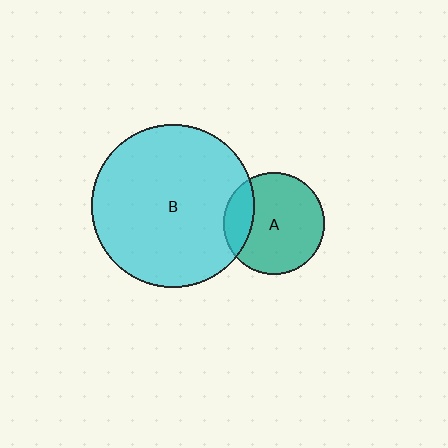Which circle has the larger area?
Circle B (cyan).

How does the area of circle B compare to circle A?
Approximately 2.6 times.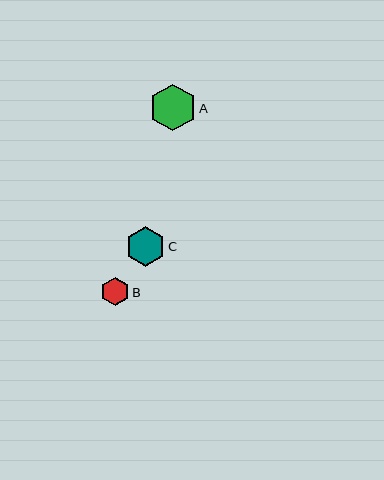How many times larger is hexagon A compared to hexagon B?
Hexagon A is approximately 1.6 times the size of hexagon B.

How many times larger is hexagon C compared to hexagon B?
Hexagon C is approximately 1.4 times the size of hexagon B.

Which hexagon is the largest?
Hexagon A is the largest with a size of approximately 47 pixels.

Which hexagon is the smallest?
Hexagon B is the smallest with a size of approximately 28 pixels.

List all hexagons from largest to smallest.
From largest to smallest: A, C, B.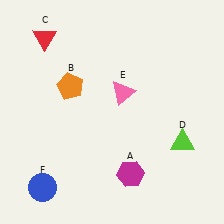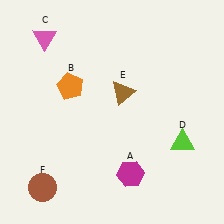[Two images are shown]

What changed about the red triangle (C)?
In Image 1, C is red. In Image 2, it changed to pink.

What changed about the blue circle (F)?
In Image 1, F is blue. In Image 2, it changed to brown.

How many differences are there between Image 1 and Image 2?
There are 3 differences between the two images.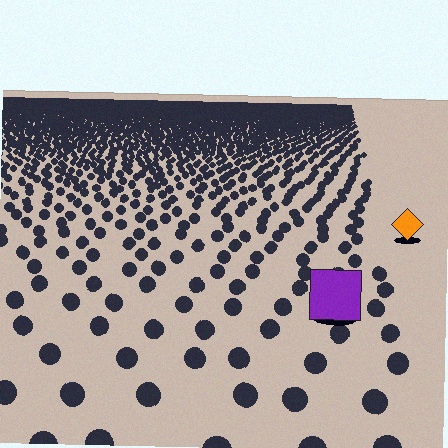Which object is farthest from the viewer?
The orange diamond is farthest from the viewer. It appears smaller and the ground texture around it is denser.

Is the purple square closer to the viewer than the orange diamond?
Yes. The purple square is closer — you can tell from the texture gradient: the ground texture is coarser near it.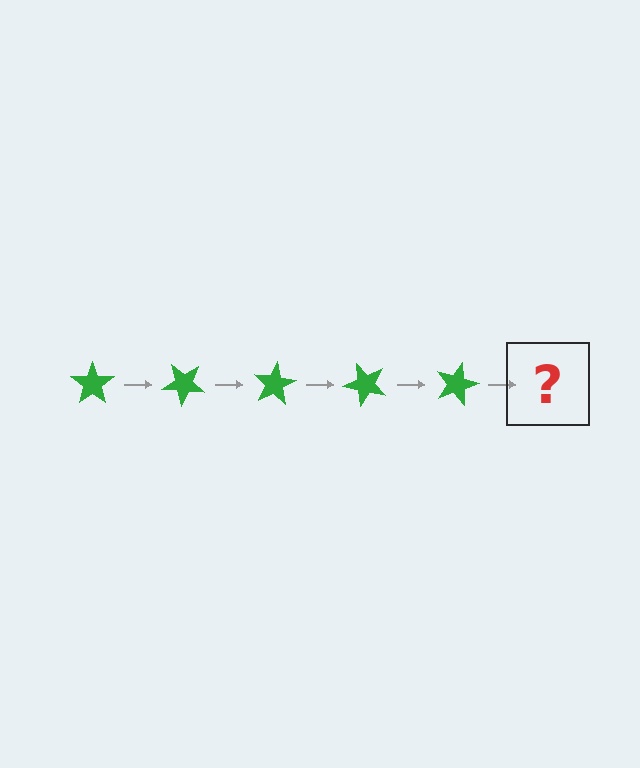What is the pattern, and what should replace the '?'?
The pattern is that the star rotates 40 degrees each step. The '?' should be a green star rotated 200 degrees.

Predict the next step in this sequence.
The next step is a green star rotated 200 degrees.